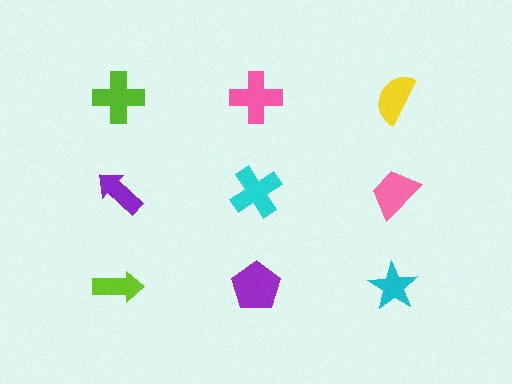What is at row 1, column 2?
A pink cross.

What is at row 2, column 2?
A cyan cross.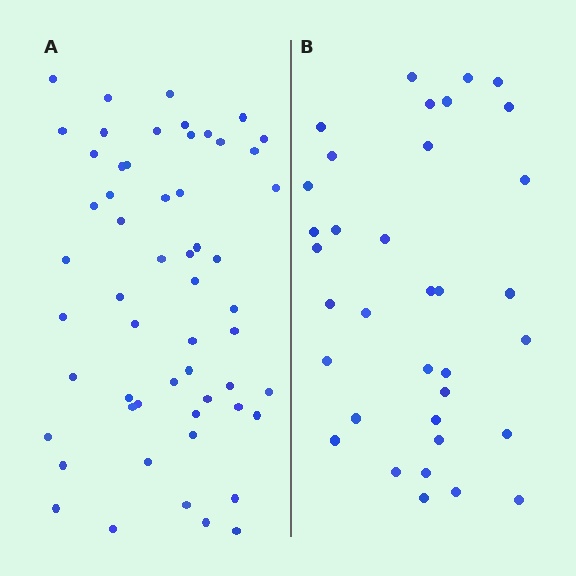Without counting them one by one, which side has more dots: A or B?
Region A (the left region) has more dots.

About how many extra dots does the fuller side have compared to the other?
Region A has approximately 20 more dots than region B.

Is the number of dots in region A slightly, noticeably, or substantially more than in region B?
Region A has substantially more. The ratio is roughly 1.6 to 1.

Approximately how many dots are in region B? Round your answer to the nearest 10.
About 40 dots. (The exact count is 35, which rounds to 40.)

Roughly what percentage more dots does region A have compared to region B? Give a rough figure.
About 60% more.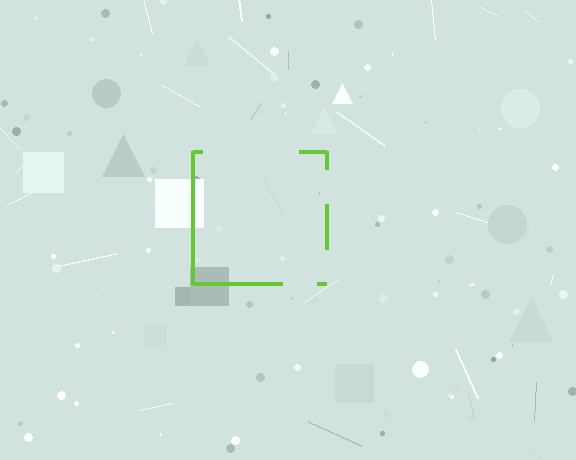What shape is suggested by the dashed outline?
The dashed outline suggests a square.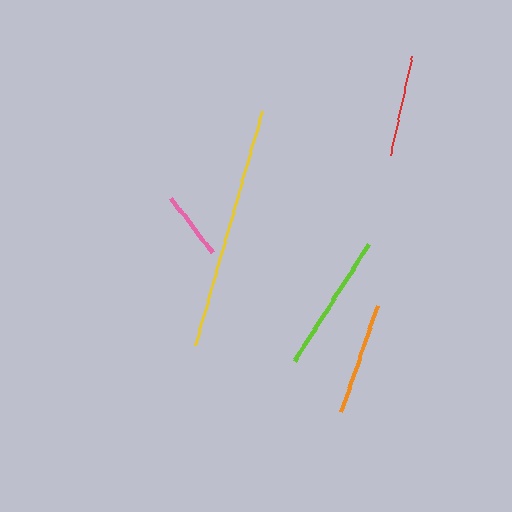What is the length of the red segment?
The red segment is approximately 102 pixels long.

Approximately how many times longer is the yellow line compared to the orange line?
The yellow line is approximately 2.2 times the length of the orange line.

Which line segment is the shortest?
The pink line is the shortest at approximately 69 pixels.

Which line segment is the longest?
The yellow line is the longest at approximately 243 pixels.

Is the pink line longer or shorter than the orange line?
The orange line is longer than the pink line.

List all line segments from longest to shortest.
From longest to shortest: yellow, lime, orange, red, pink.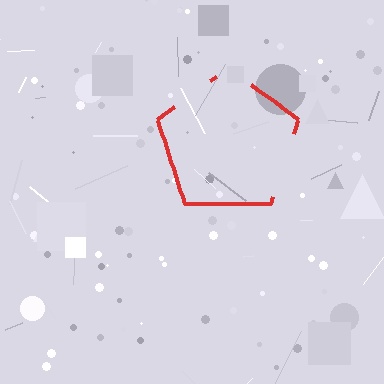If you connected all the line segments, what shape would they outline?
They would outline a pentagon.